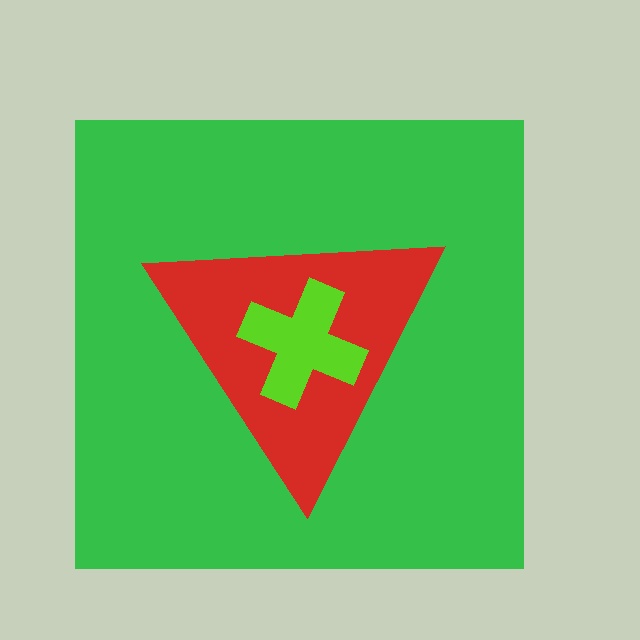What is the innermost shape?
The lime cross.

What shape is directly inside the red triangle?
The lime cross.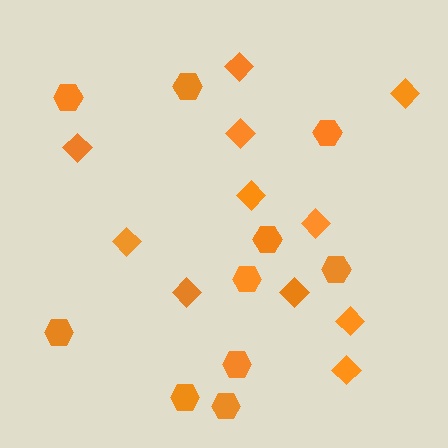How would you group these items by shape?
There are 2 groups: one group of hexagons (10) and one group of diamonds (11).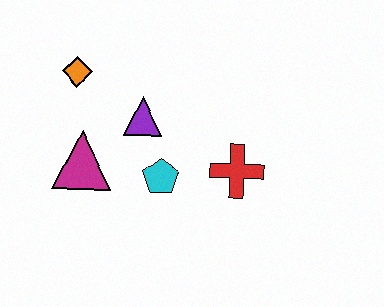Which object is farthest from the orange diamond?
The red cross is farthest from the orange diamond.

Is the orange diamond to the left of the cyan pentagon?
Yes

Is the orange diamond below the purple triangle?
No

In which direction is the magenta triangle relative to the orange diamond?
The magenta triangle is below the orange diamond.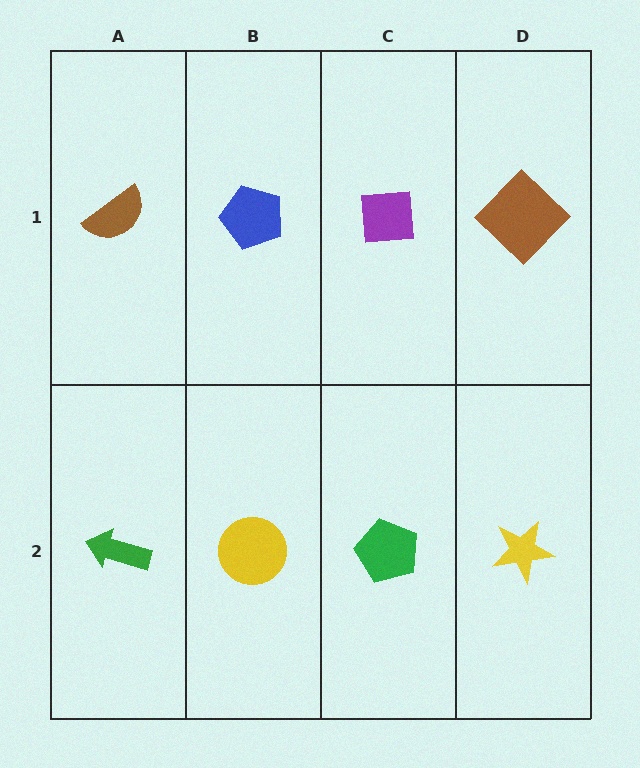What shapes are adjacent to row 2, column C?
A purple square (row 1, column C), a yellow circle (row 2, column B), a yellow star (row 2, column D).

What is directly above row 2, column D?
A brown diamond.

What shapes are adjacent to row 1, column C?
A green pentagon (row 2, column C), a blue pentagon (row 1, column B), a brown diamond (row 1, column D).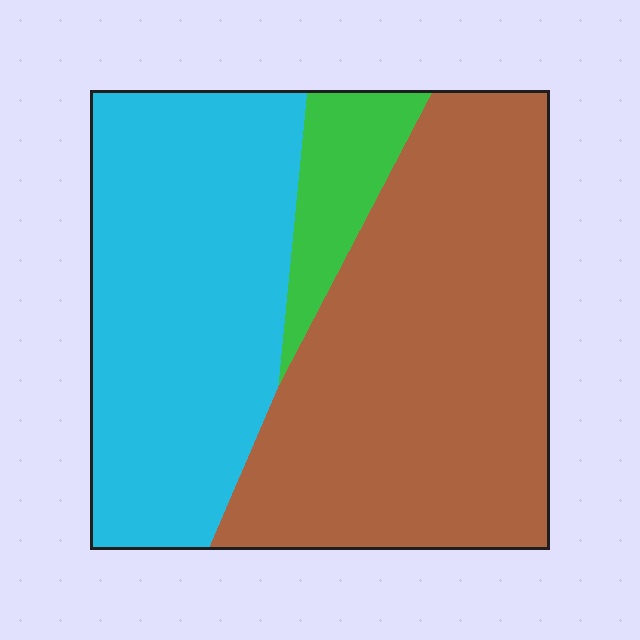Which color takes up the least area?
Green, at roughly 10%.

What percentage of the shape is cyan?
Cyan covers 40% of the shape.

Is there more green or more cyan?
Cyan.